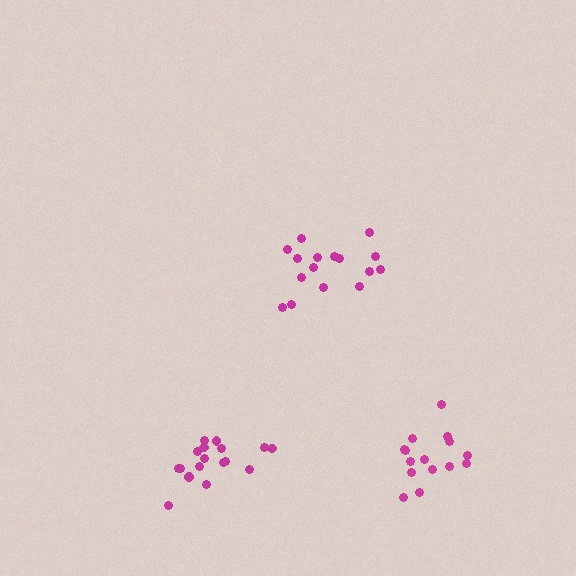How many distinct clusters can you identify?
There are 3 distinct clusters.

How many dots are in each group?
Group 1: 16 dots, Group 2: 17 dots, Group 3: 15 dots (48 total).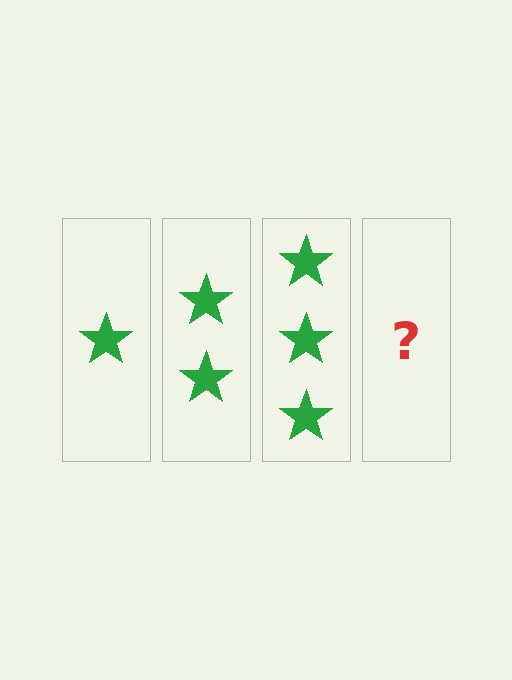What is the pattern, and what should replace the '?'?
The pattern is that each step adds one more star. The '?' should be 4 stars.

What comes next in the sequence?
The next element should be 4 stars.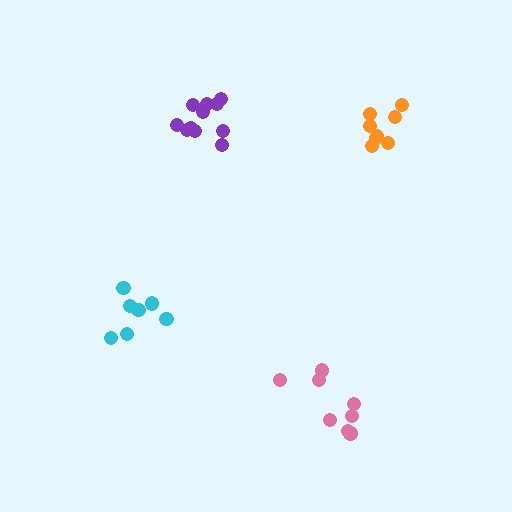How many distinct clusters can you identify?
There are 4 distinct clusters.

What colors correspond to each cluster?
The clusters are colored: pink, cyan, purple, orange.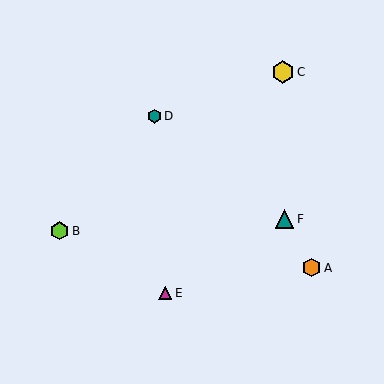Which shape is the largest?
The yellow hexagon (labeled C) is the largest.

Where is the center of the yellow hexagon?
The center of the yellow hexagon is at (283, 72).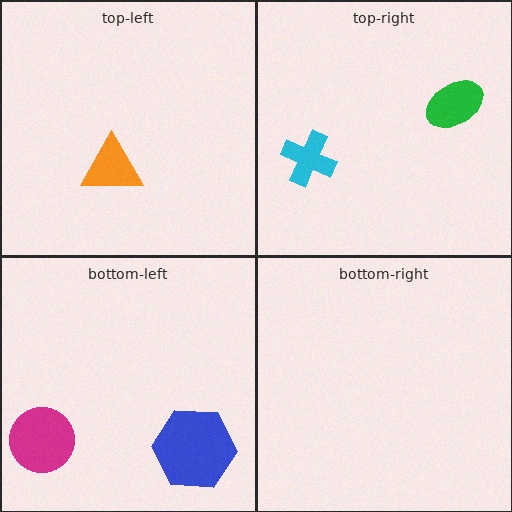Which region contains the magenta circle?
The bottom-left region.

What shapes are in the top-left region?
The orange triangle.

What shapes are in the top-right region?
The green ellipse, the cyan cross.